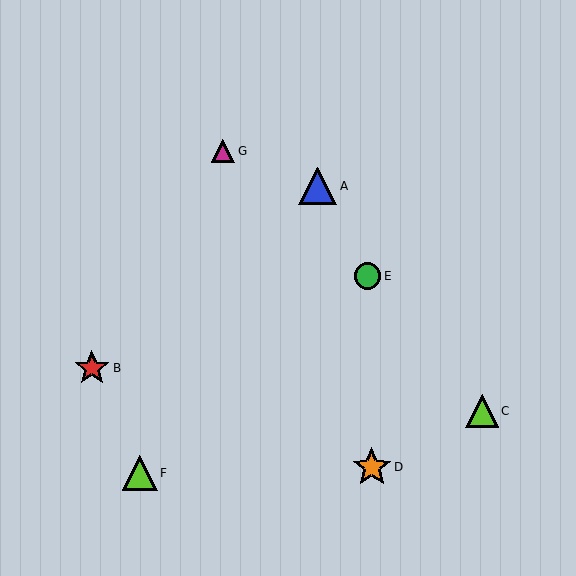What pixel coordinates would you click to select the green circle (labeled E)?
Click at (368, 276) to select the green circle E.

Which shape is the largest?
The orange star (labeled D) is the largest.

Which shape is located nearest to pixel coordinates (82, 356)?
The red star (labeled B) at (92, 368) is nearest to that location.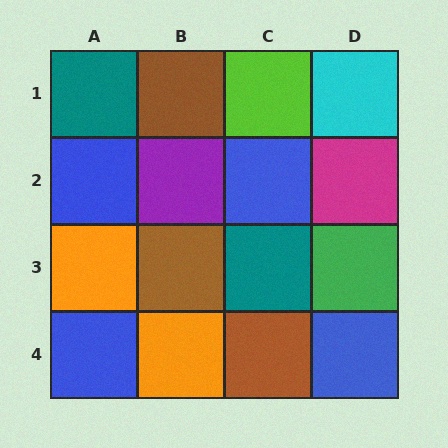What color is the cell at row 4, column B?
Orange.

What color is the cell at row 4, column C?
Brown.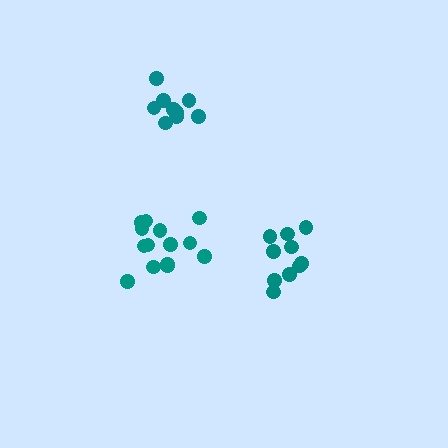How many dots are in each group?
Group 1: 9 dots, Group 2: 10 dots, Group 3: 14 dots (33 total).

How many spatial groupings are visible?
There are 3 spatial groupings.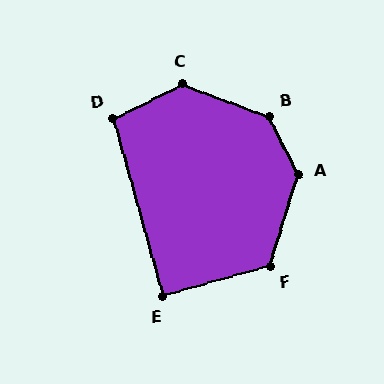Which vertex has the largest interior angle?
B, at approximately 137 degrees.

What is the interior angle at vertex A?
Approximately 136 degrees (obtuse).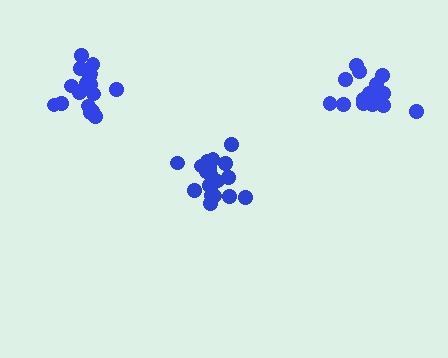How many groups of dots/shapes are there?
There are 3 groups.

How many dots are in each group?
Group 1: 17 dots, Group 2: 19 dots, Group 3: 17 dots (53 total).